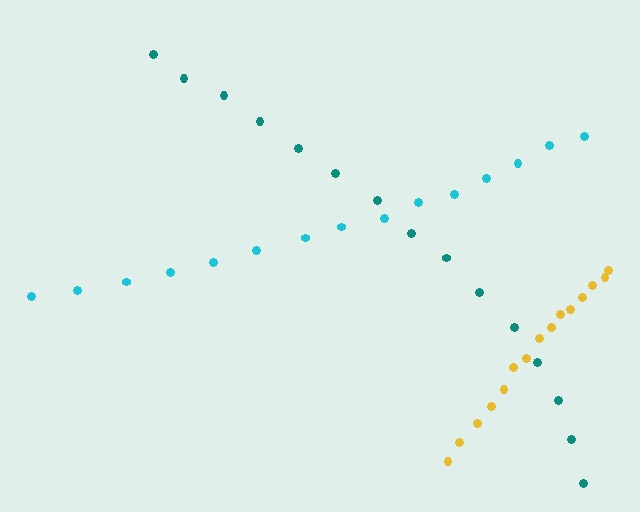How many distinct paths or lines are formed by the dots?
There are 3 distinct paths.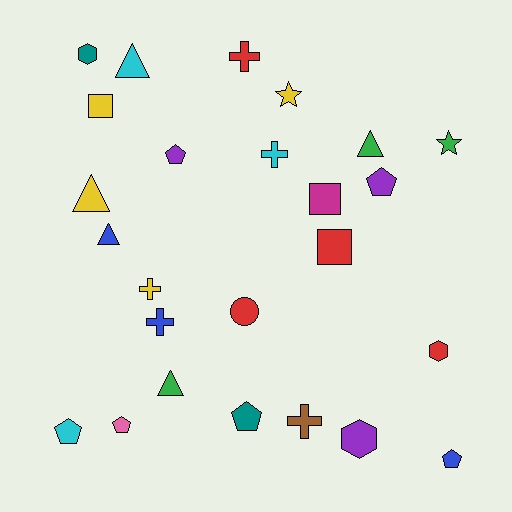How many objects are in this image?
There are 25 objects.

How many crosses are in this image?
There are 5 crosses.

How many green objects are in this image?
There are 3 green objects.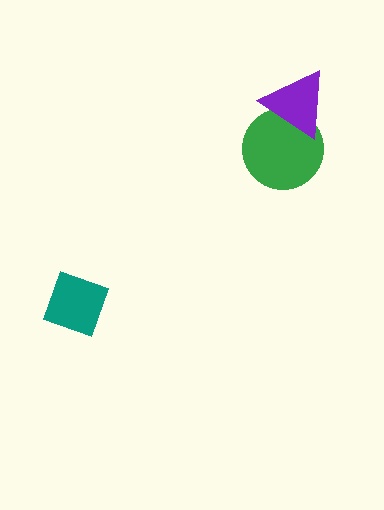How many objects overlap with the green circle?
1 object overlaps with the green circle.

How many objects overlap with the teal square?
0 objects overlap with the teal square.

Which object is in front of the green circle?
The purple triangle is in front of the green circle.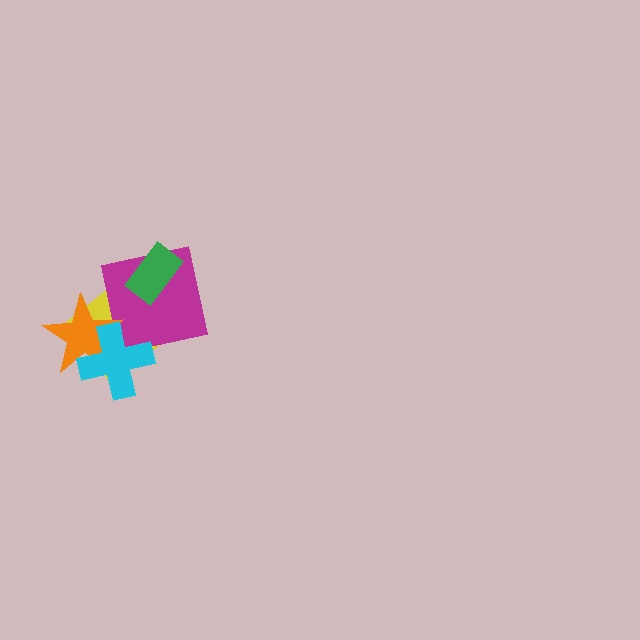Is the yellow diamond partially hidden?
Yes, it is partially covered by another shape.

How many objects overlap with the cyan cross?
3 objects overlap with the cyan cross.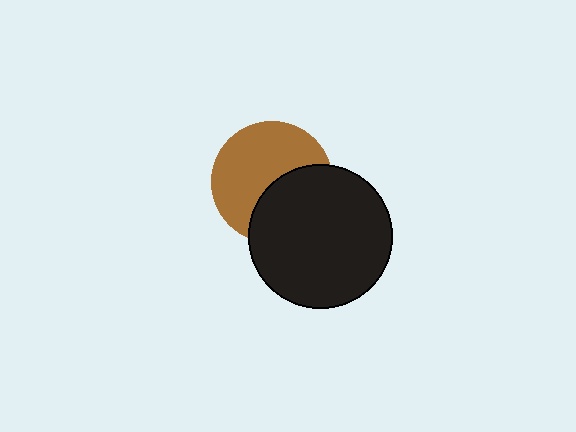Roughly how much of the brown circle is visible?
About half of it is visible (roughly 59%).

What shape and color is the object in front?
The object in front is a black circle.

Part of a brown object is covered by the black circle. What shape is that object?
It is a circle.